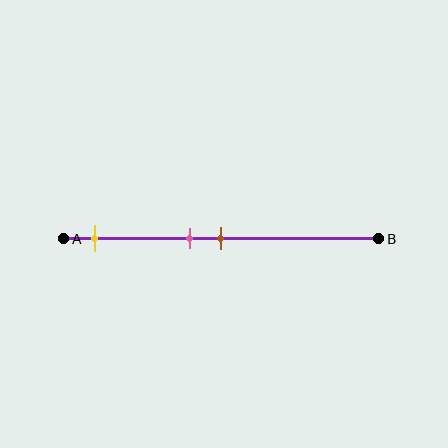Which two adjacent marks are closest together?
The pink and brown marks are the closest adjacent pair.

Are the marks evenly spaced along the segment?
No, the marks are not evenly spaced.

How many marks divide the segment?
There are 3 marks dividing the segment.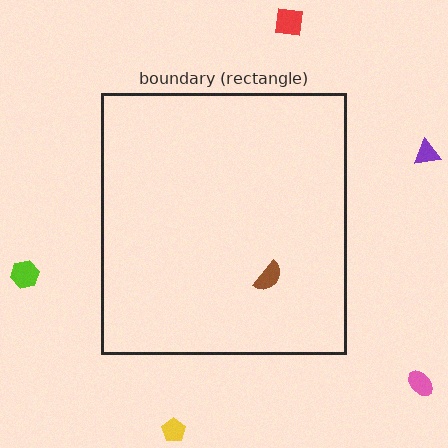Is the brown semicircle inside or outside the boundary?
Inside.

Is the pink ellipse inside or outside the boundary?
Outside.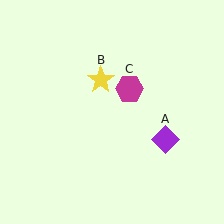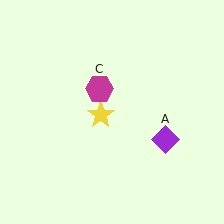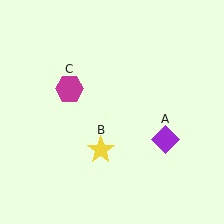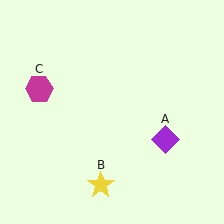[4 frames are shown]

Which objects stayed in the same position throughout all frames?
Purple diamond (object A) remained stationary.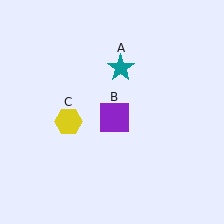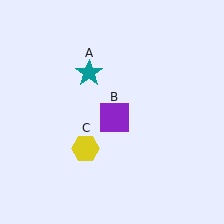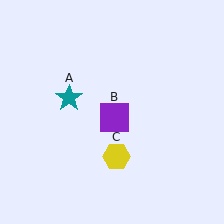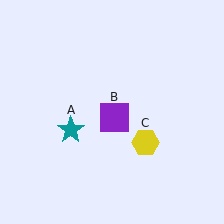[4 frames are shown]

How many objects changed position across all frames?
2 objects changed position: teal star (object A), yellow hexagon (object C).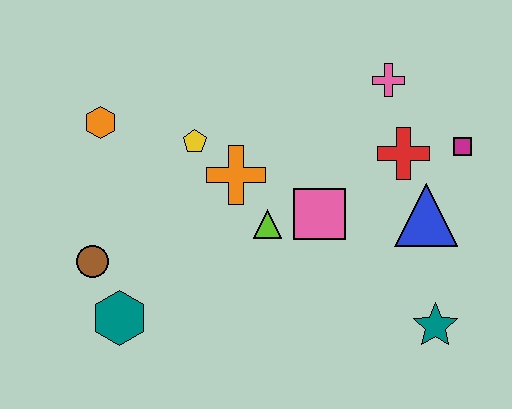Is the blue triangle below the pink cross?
Yes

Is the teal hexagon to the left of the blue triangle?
Yes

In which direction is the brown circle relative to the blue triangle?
The brown circle is to the left of the blue triangle.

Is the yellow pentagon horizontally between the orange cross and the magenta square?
No